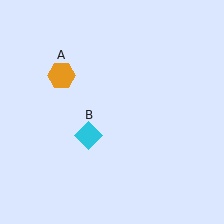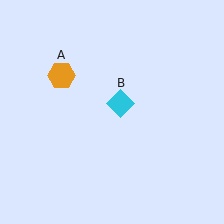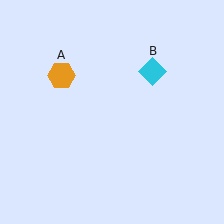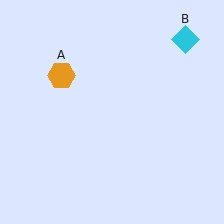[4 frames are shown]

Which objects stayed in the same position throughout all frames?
Orange hexagon (object A) remained stationary.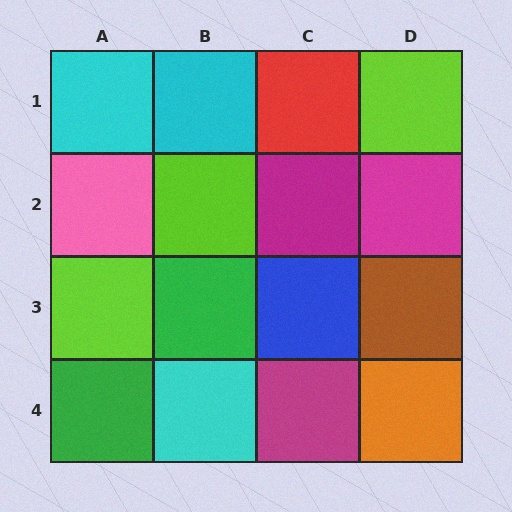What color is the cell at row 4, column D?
Orange.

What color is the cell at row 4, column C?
Magenta.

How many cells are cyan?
3 cells are cyan.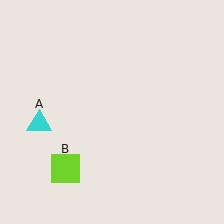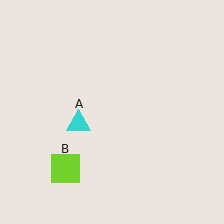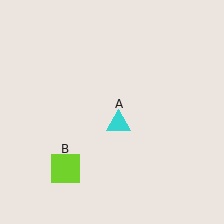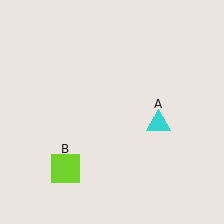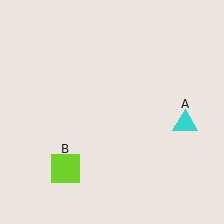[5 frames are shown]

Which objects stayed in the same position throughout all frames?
Lime square (object B) remained stationary.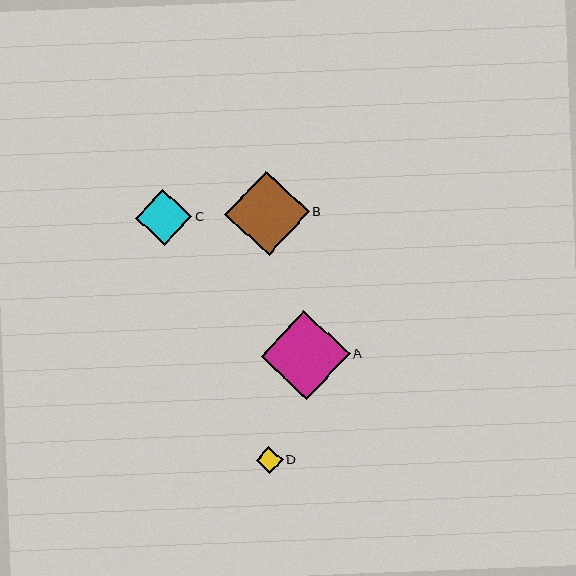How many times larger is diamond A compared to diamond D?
Diamond A is approximately 3.4 times the size of diamond D.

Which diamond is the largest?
Diamond A is the largest with a size of approximately 89 pixels.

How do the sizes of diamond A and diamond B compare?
Diamond A and diamond B are approximately the same size.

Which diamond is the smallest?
Diamond D is the smallest with a size of approximately 26 pixels.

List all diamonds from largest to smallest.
From largest to smallest: A, B, C, D.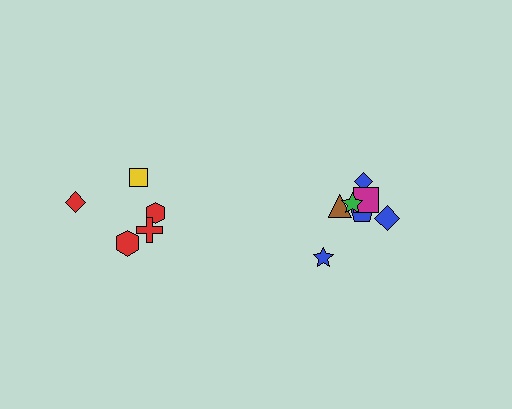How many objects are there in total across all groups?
There are 12 objects.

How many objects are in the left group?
There are 5 objects.